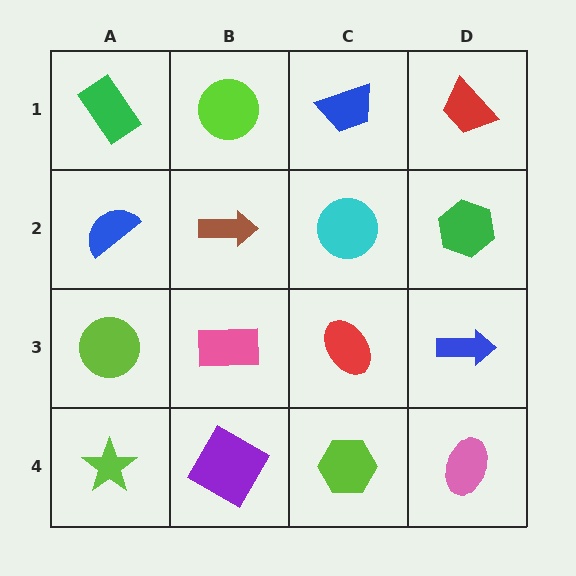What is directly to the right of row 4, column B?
A lime hexagon.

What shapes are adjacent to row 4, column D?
A blue arrow (row 3, column D), a lime hexagon (row 4, column C).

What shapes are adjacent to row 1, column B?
A brown arrow (row 2, column B), a green rectangle (row 1, column A), a blue trapezoid (row 1, column C).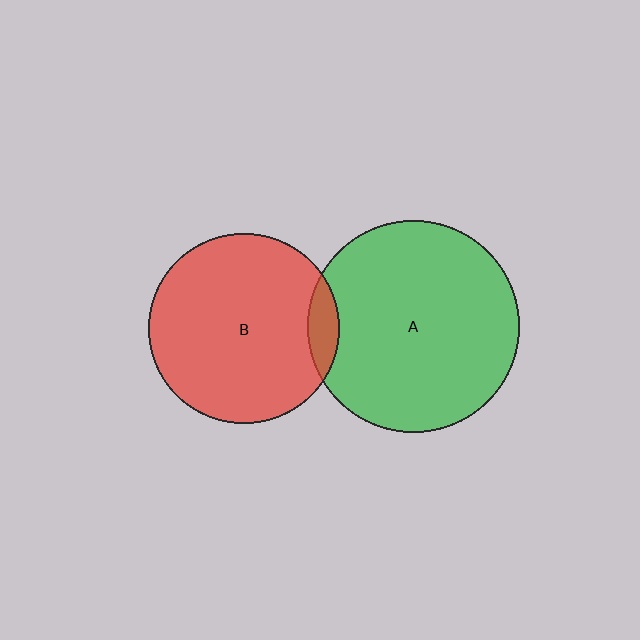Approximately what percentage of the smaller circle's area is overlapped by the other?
Approximately 10%.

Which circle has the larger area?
Circle A (green).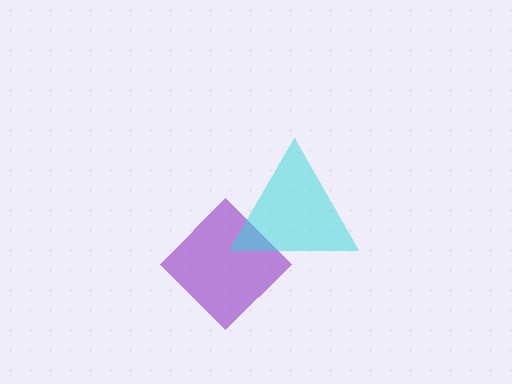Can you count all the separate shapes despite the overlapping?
Yes, there are 2 separate shapes.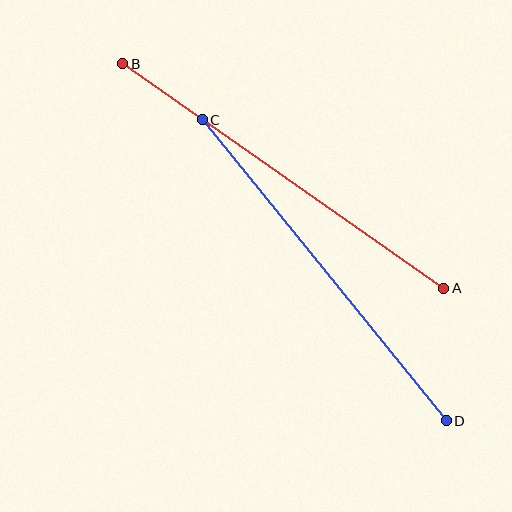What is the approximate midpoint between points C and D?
The midpoint is at approximately (324, 270) pixels.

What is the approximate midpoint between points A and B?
The midpoint is at approximately (283, 176) pixels.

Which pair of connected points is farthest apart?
Points A and B are farthest apart.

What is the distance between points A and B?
The distance is approximately 392 pixels.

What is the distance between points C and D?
The distance is approximately 387 pixels.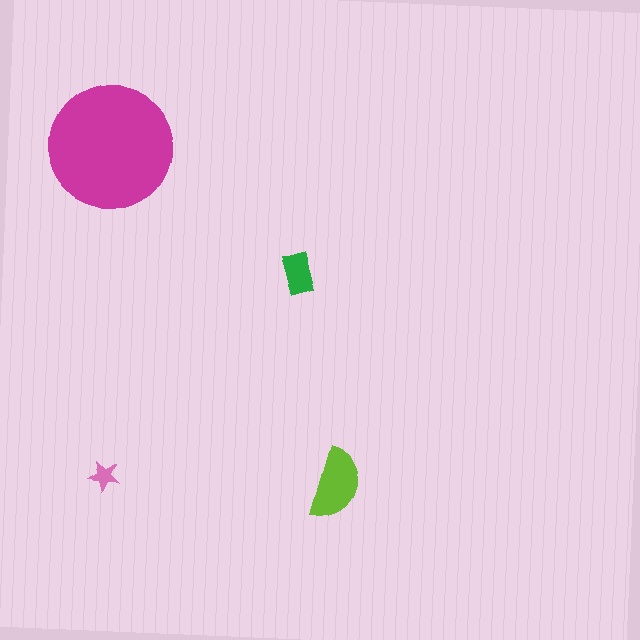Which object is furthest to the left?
The magenta circle is leftmost.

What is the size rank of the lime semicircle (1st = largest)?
2nd.